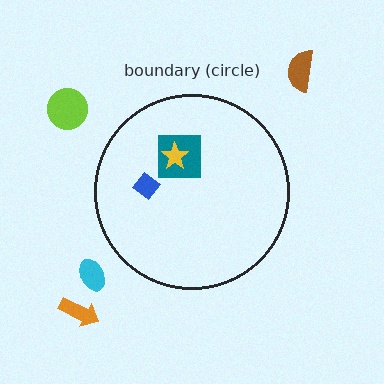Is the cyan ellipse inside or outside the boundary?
Outside.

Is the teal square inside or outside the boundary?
Inside.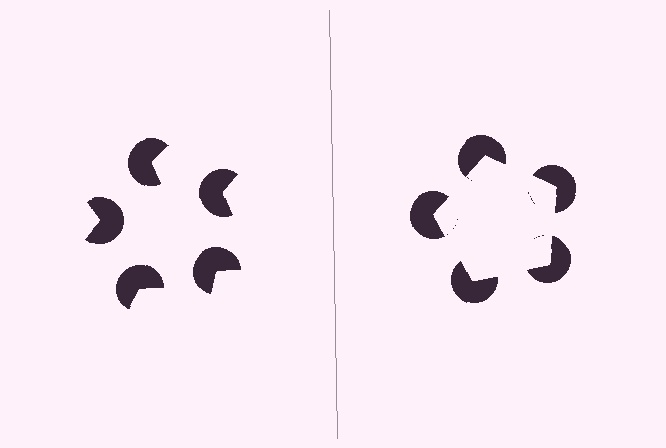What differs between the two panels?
The pac-man discs are positioned identically on both sides; only the wedge orientations differ. On the right they align to a pentagon; on the left they are misaligned.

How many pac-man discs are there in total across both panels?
10 — 5 on each side.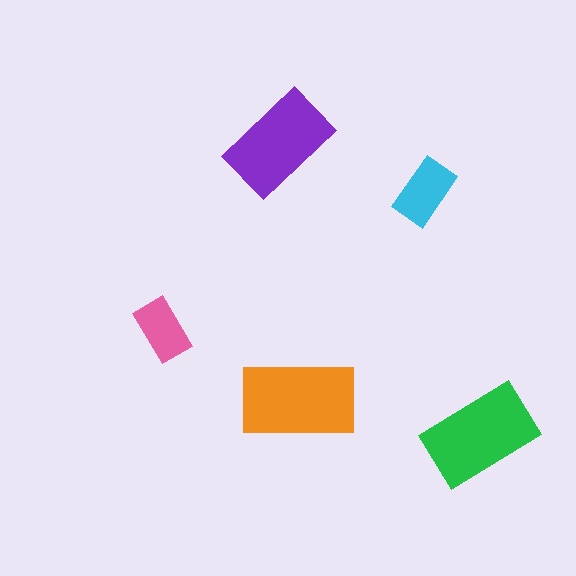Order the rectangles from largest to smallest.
the orange one, the green one, the purple one, the cyan one, the pink one.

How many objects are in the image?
There are 5 objects in the image.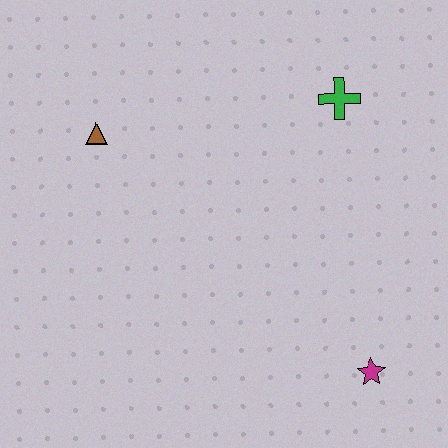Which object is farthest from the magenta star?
The brown triangle is farthest from the magenta star.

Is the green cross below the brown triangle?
No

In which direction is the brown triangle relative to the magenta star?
The brown triangle is to the left of the magenta star.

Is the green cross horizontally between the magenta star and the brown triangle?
Yes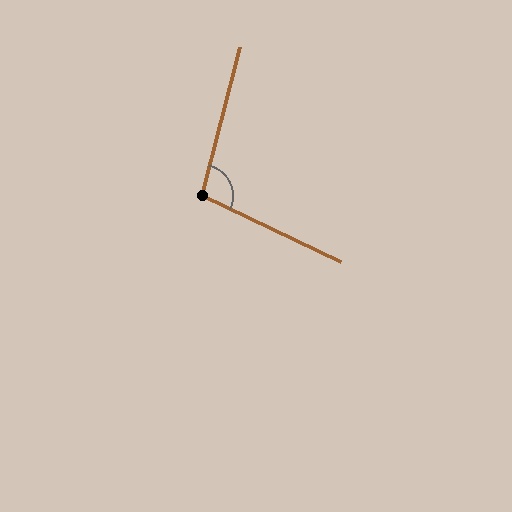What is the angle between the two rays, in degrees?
Approximately 101 degrees.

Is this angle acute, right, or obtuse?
It is obtuse.